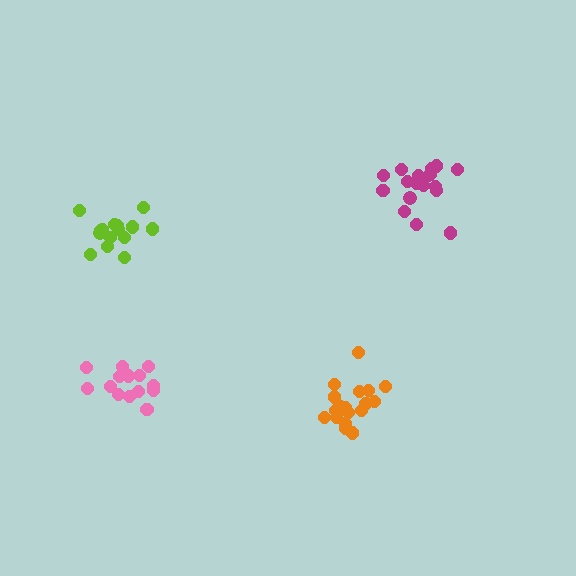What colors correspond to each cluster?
The clusters are colored: lime, magenta, orange, pink.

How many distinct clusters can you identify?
There are 4 distinct clusters.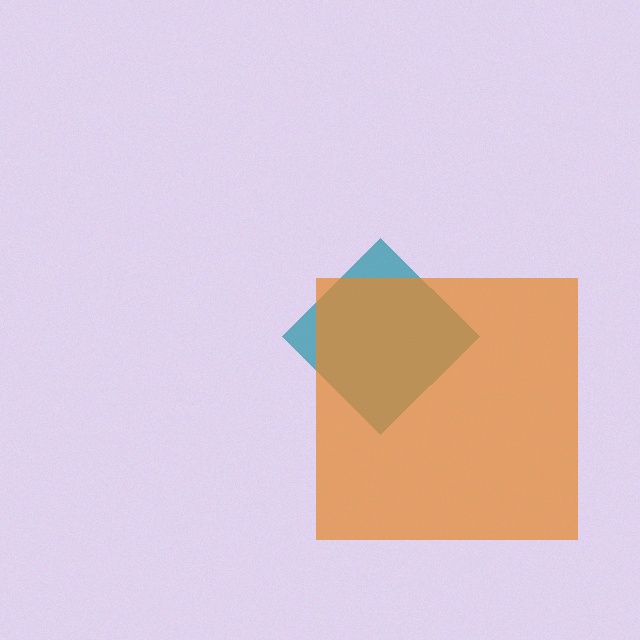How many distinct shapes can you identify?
There are 2 distinct shapes: a teal diamond, an orange square.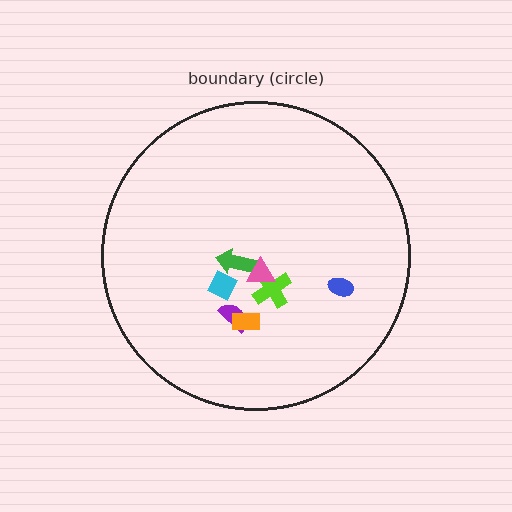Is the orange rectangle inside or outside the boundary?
Inside.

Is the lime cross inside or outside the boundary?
Inside.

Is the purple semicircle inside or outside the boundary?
Inside.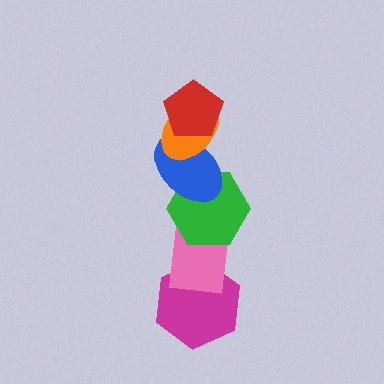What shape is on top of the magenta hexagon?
The pink rectangle is on top of the magenta hexagon.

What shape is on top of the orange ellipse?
The red pentagon is on top of the orange ellipse.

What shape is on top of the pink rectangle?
The green hexagon is on top of the pink rectangle.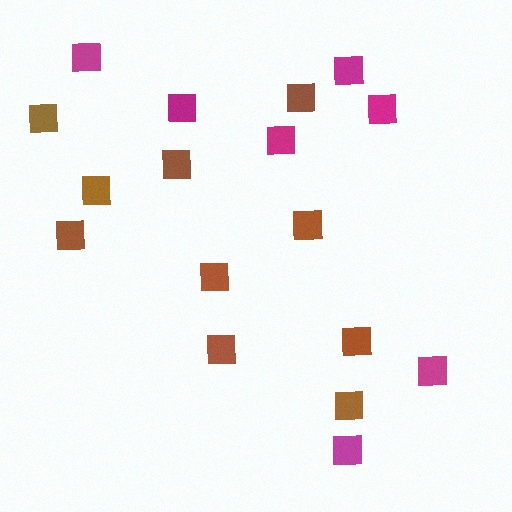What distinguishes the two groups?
There are 2 groups: one group of magenta squares (7) and one group of brown squares (10).